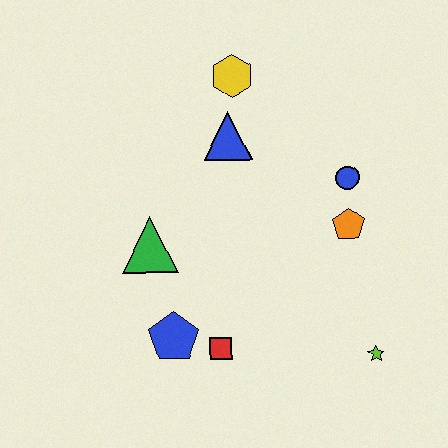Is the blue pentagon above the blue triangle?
No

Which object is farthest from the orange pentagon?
The blue pentagon is farthest from the orange pentagon.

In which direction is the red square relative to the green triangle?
The red square is below the green triangle.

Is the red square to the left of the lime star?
Yes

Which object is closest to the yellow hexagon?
The blue triangle is closest to the yellow hexagon.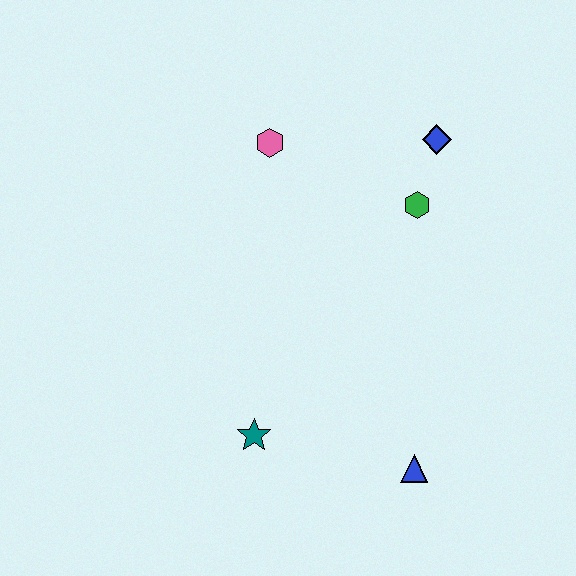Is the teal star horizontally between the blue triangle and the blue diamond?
No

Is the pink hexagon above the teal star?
Yes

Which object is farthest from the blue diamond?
The teal star is farthest from the blue diamond.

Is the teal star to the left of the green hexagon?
Yes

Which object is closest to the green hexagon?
The blue diamond is closest to the green hexagon.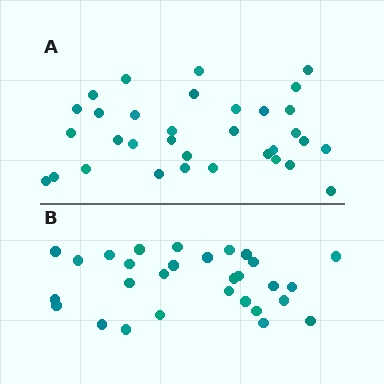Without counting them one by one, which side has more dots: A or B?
Region A (the top region) has more dots.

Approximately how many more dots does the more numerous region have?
Region A has about 4 more dots than region B.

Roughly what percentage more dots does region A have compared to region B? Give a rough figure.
About 15% more.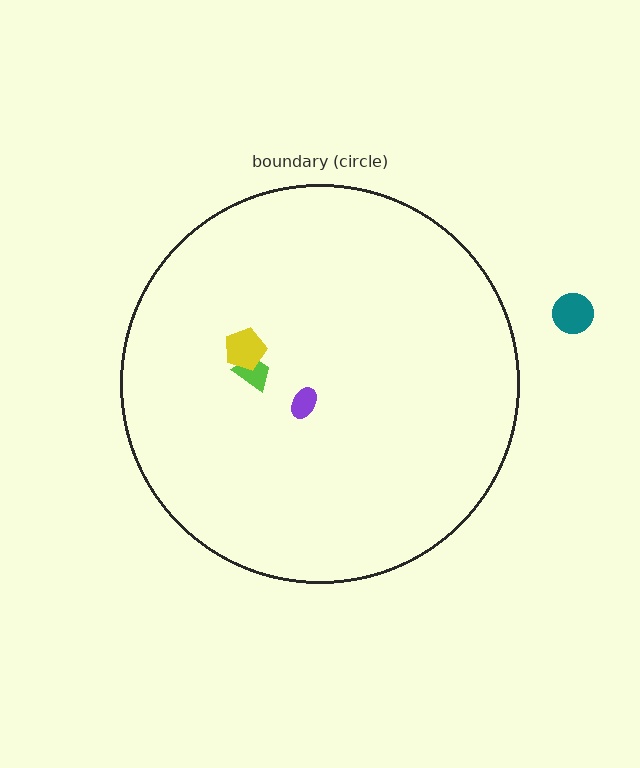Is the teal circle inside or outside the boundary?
Outside.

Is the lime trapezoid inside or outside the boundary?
Inside.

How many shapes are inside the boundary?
3 inside, 1 outside.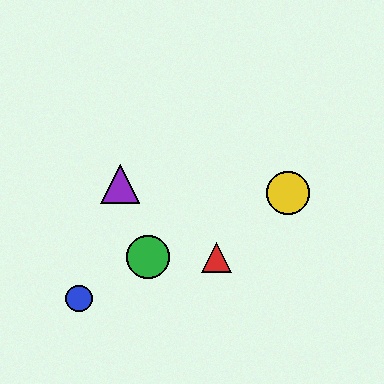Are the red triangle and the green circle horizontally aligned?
Yes, both are at y≈257.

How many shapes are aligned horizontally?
2 shapes (the red triangle, the green circle) are aligned horizontally.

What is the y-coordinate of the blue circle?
The blue circle is at y≈299.